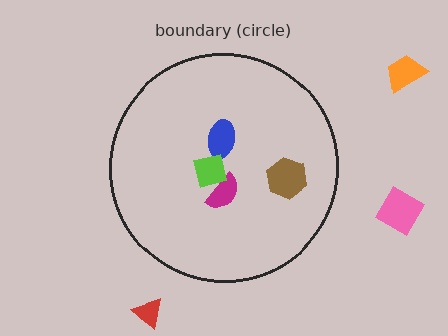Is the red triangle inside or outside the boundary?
Outside.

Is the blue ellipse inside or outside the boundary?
Inside.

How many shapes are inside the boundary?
4 inside, 3 outside.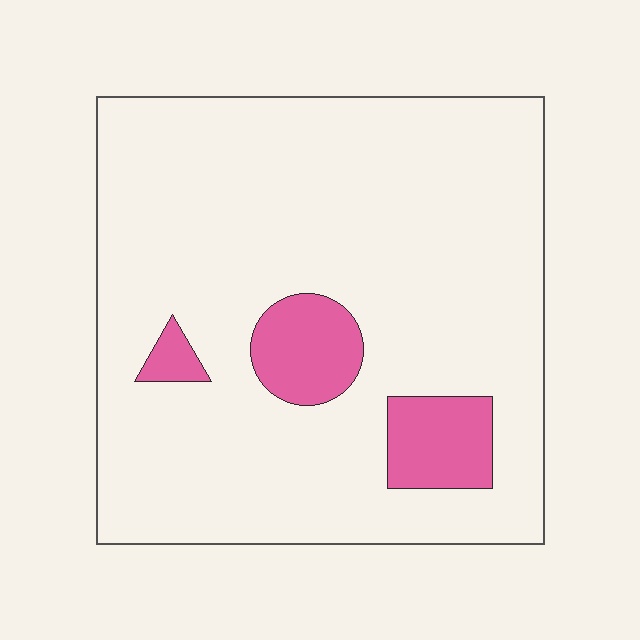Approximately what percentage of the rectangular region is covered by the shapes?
Approximately 10%.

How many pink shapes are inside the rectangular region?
3.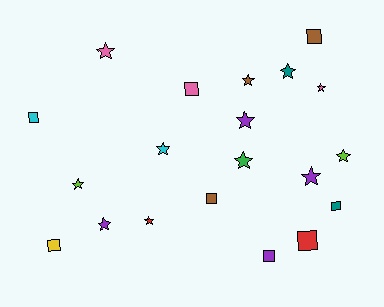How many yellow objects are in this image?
There is 1 yellow object.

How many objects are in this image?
There are 20 objects.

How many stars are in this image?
There are 12 stars.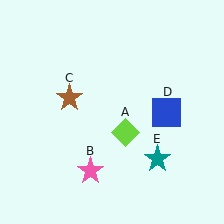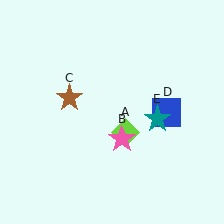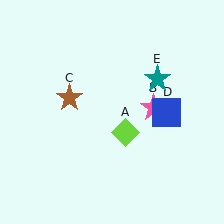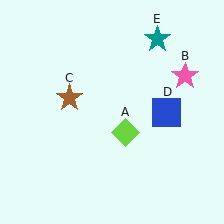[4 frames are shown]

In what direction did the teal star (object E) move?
The teal star (object E) moved up.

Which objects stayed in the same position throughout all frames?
Lime diamond (object A) and brown star (object C) and blue square (object D) remained stationary.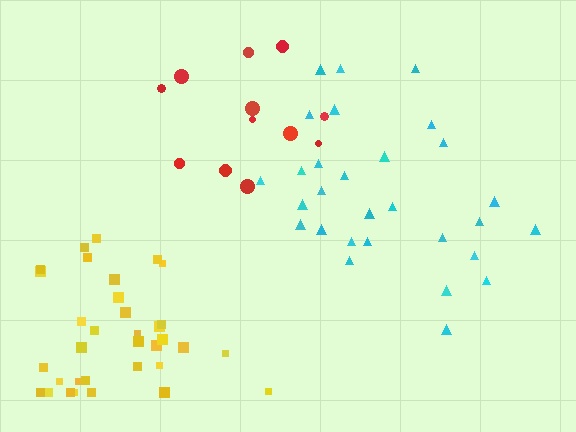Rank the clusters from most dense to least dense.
yellow, cyan, red.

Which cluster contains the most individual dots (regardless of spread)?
Yellow (34).